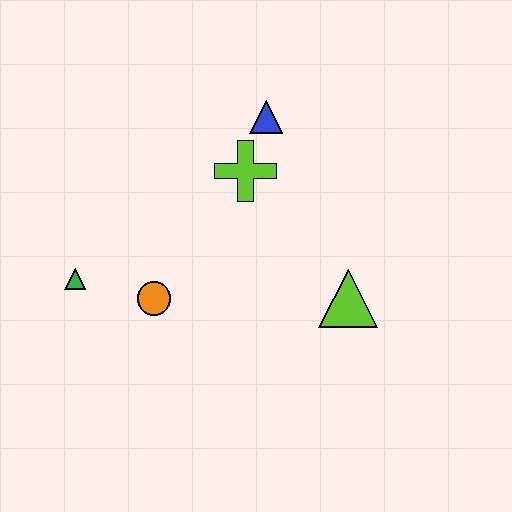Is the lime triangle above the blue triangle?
No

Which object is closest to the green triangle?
The orange circle is closest to the green triangle.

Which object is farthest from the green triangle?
The lime triangle is farthest from the green triangle.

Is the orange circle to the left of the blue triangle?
Yes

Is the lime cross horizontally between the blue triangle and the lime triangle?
No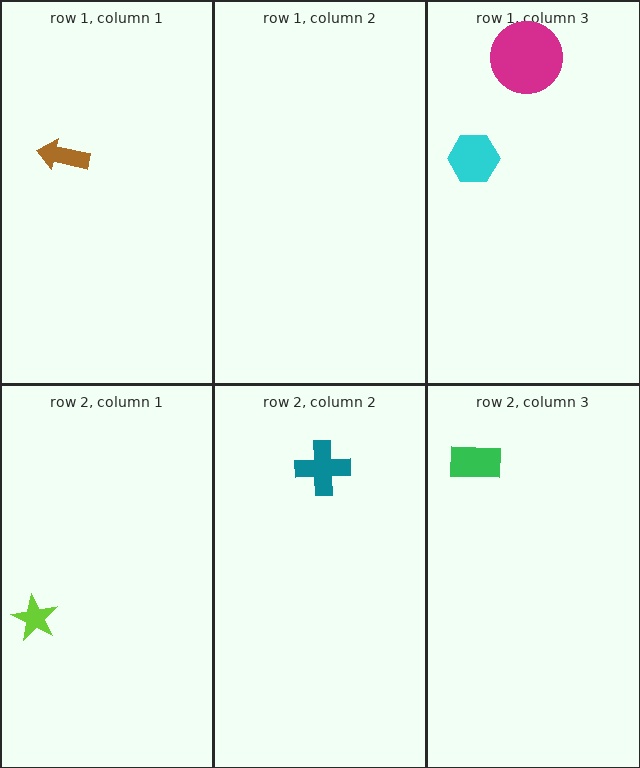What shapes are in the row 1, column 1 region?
The brown arrow.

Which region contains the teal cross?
The row 2, column 2 region.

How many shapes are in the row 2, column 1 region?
1.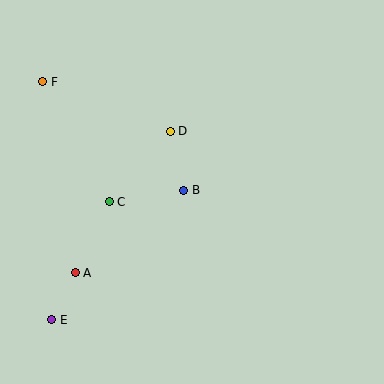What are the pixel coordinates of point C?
Point C is at (109, 202).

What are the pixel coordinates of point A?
Point A is at (75, 273).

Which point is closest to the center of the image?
Point B at (184, 190) is closest to the center.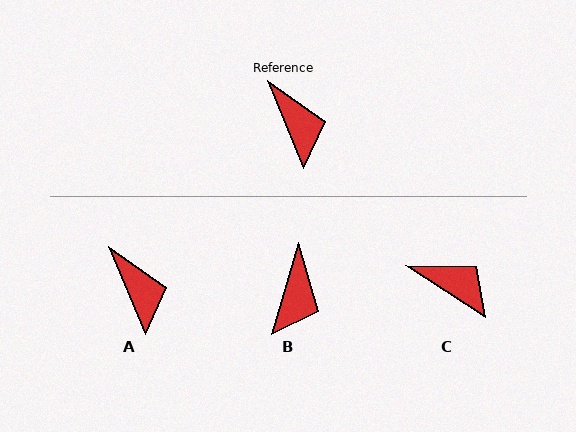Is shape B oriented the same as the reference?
No, it is off by about 39 degrees.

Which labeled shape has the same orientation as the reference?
A.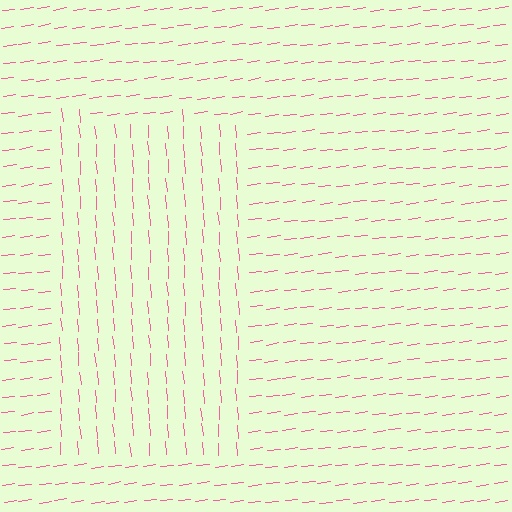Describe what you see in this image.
The image is filled with small pink line segments. A rectangle region in the image has lines oriented differently from the surrounding lines, creating a visible texture boundary.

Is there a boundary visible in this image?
Yes, there is a texture boundary formed by a change in line orientation.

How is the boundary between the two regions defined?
The boundary is defined purely by a change in line orientation (approximately 87 degrees difference). All lines are the same color and thickness.